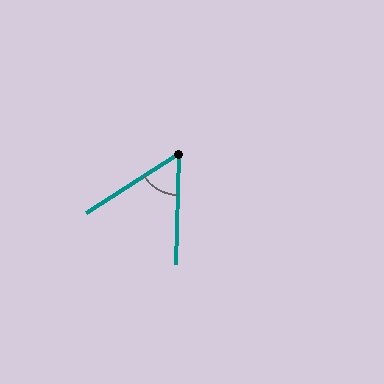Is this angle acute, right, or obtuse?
It is acute.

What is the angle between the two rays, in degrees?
Approximately 56 degrees.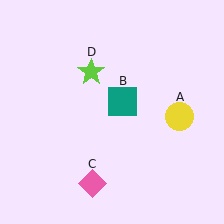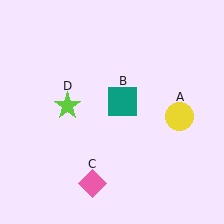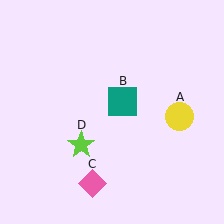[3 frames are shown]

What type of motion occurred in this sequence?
The lime star (object D) rotated counterclockwise around the center of the scene.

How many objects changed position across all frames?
1 object changed position: lime star (object D).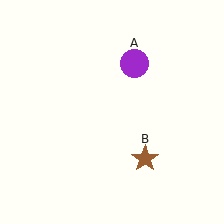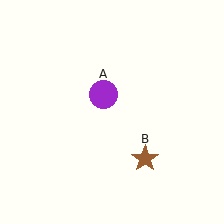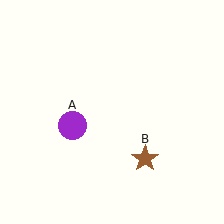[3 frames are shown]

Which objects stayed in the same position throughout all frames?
Brown star (object B) remained stationary.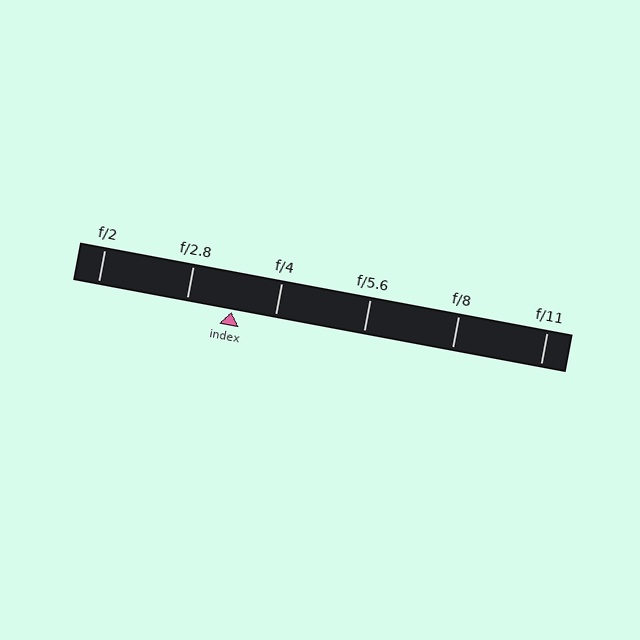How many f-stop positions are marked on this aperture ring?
There are 6 f-stop positions marked.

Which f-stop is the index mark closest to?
The index mark is closest to f/4.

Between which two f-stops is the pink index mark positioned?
The index mark is between f/2.8 and f/4.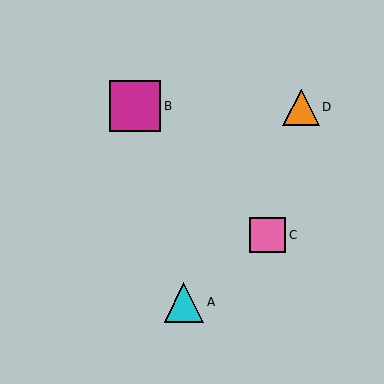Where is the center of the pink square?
The center of the pink square is at (268, 235).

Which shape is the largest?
The magenta square (labeled B) is the largest.